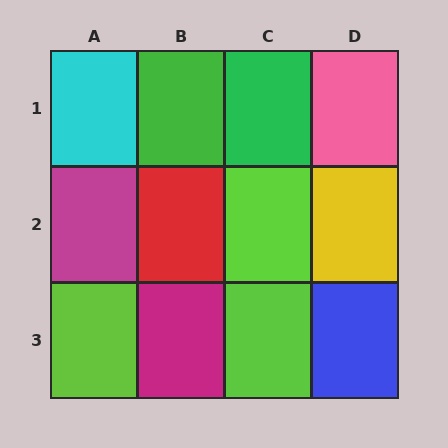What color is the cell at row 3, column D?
Blue.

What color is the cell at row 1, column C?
Green.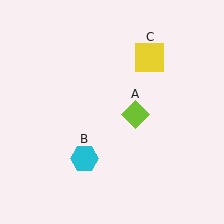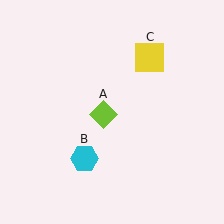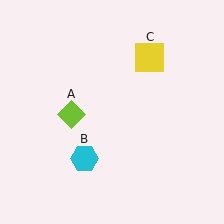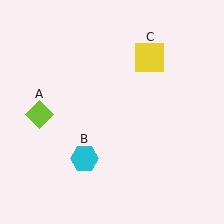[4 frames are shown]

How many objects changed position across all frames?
1 object changed position: lime diamond (object A).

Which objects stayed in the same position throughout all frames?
Cyan hexagon (object B) and yellow square (object C) remained stationary.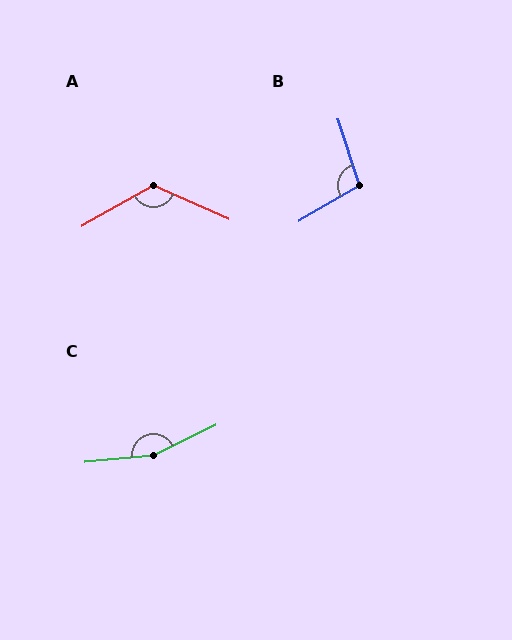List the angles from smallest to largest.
B (102°), A (126°), C (159°).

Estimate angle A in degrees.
Approximately 126 degrees.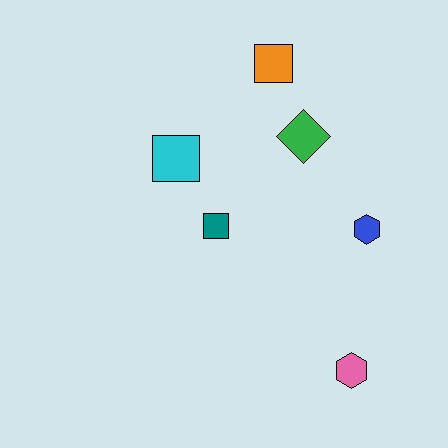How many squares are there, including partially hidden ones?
There are 3 squares.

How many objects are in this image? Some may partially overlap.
There are 6 objects.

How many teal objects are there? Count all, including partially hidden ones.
There is 1 teal object.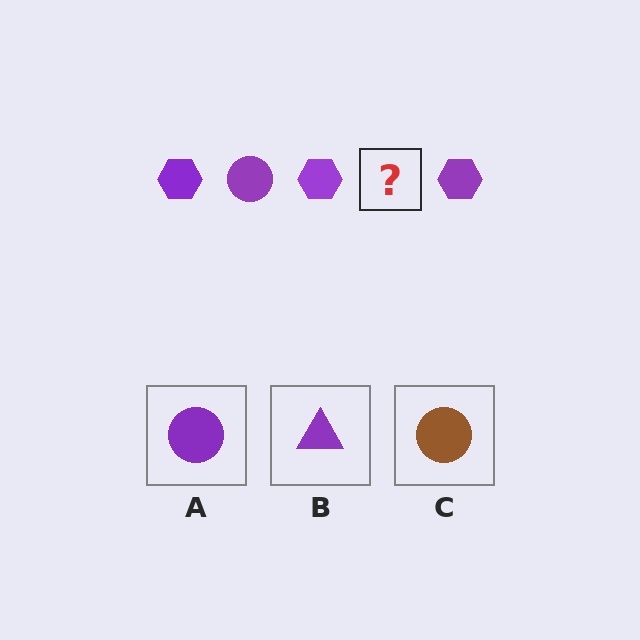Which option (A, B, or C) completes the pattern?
A.